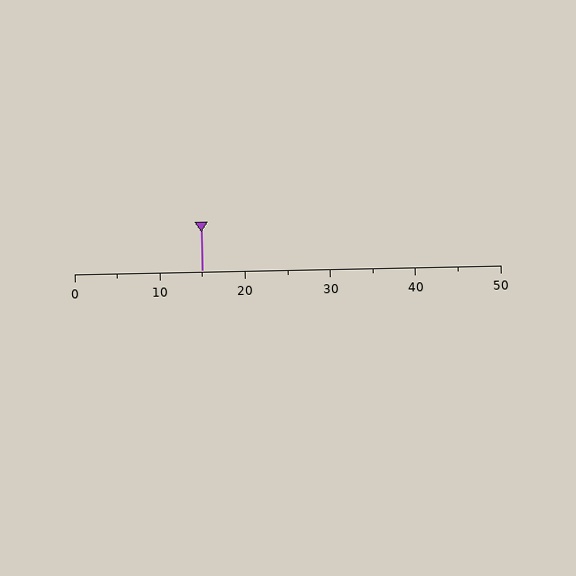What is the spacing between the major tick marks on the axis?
The major ticks are spaced 10 apart.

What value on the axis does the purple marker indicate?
The marker indicates approximately 15.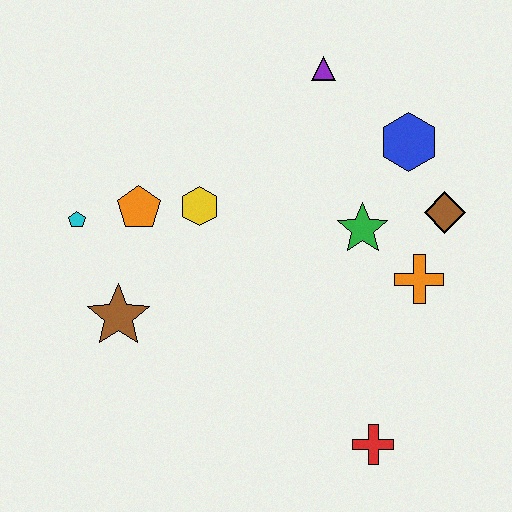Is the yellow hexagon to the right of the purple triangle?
No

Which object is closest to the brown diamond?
The orange cross is closest to the brown diamond.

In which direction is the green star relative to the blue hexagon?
The green star is below the blue hexagon.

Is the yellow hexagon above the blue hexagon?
No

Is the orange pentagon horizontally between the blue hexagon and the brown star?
Yes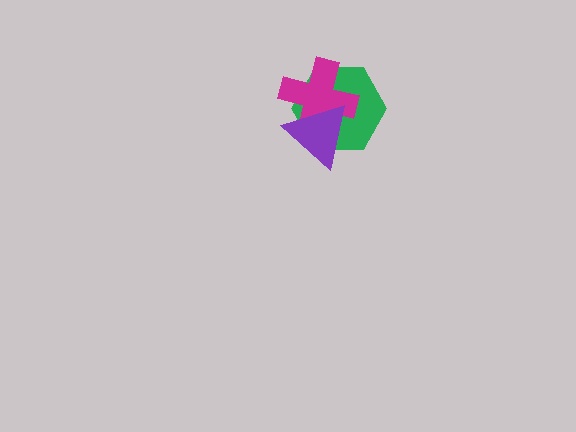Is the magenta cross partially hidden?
Yes, it is partially covered by another shape.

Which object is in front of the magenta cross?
The purple triangle is in front of the magenta cross.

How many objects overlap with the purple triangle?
2 objects overlap with the purple triangle.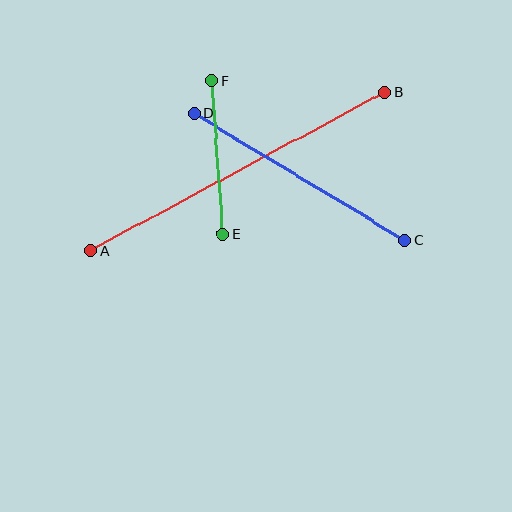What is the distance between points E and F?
The distance is approximately 153 pixels.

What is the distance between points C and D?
The distance is approximately 246 pixels.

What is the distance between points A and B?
The distance is approximately 334 pixels.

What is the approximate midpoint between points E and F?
The midpoint is at approximately (218, 157) pixels.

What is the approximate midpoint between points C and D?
The midpoint is at approximately (299, 177) pixels.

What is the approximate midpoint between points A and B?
The midpoint is at approximately (238, 171) pixels.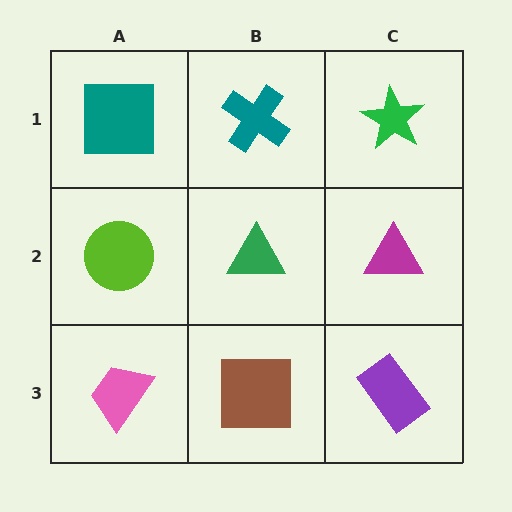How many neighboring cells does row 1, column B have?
3.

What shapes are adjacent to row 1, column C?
A magenta triangle (row 2, column C), a teal cross (row 1, column B).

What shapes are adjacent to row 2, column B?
A teal cross (row 1, column B), a brown square (row 3, column B), a lime circle (row 2, column A), a magenta triangle (row 2, column C).